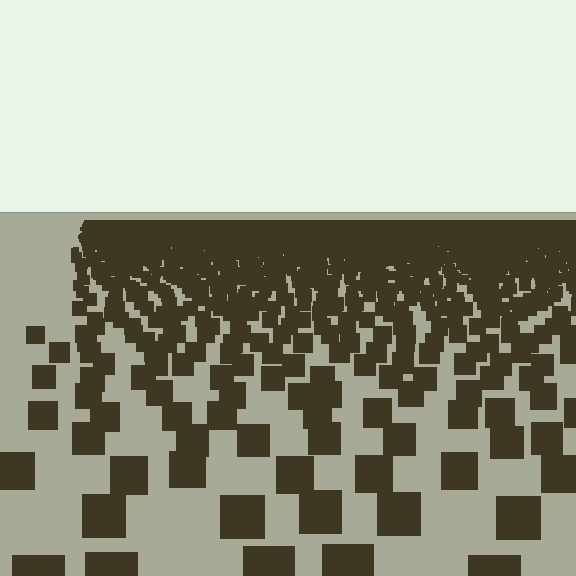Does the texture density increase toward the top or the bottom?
Density increases toward the top.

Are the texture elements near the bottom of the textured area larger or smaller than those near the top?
Larger. Near the bottom, elements are closer to the viewer and appear at a bigger on-screen size.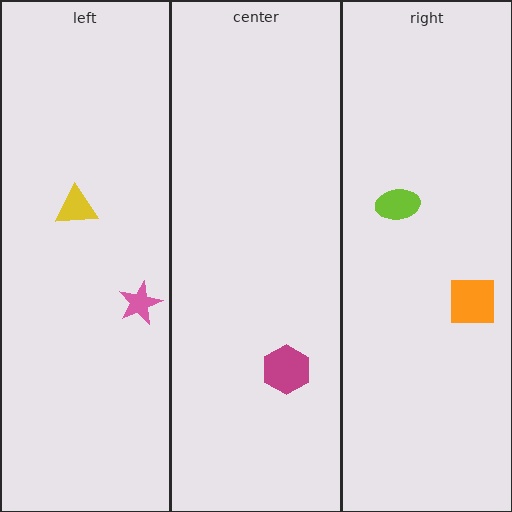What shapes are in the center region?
The magenta hexagon.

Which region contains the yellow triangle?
The left region.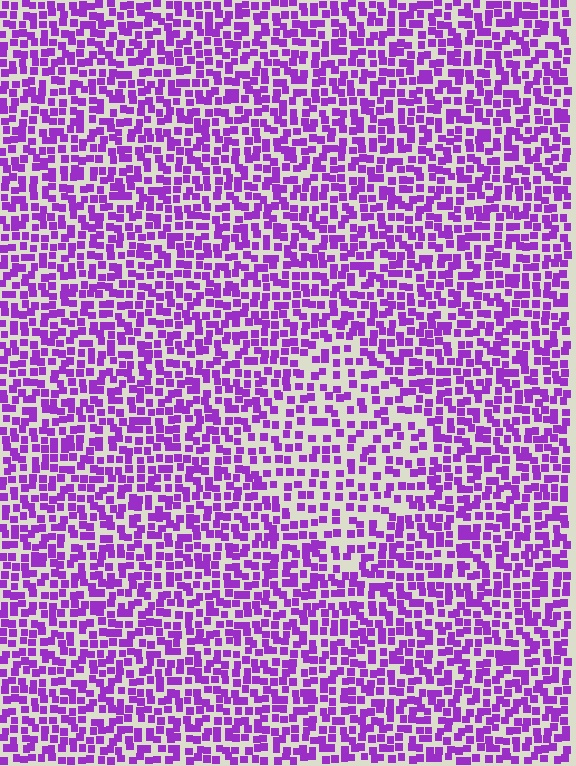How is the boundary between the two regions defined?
The boundary is defined by a change in element density (approximately 1.6x ratio). All elements are the same color, size, and shape.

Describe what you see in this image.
The image contains small purple elements arranged at two different densities. A diamond-shaped region is visible where the elements are less densely packed than the surrounding area.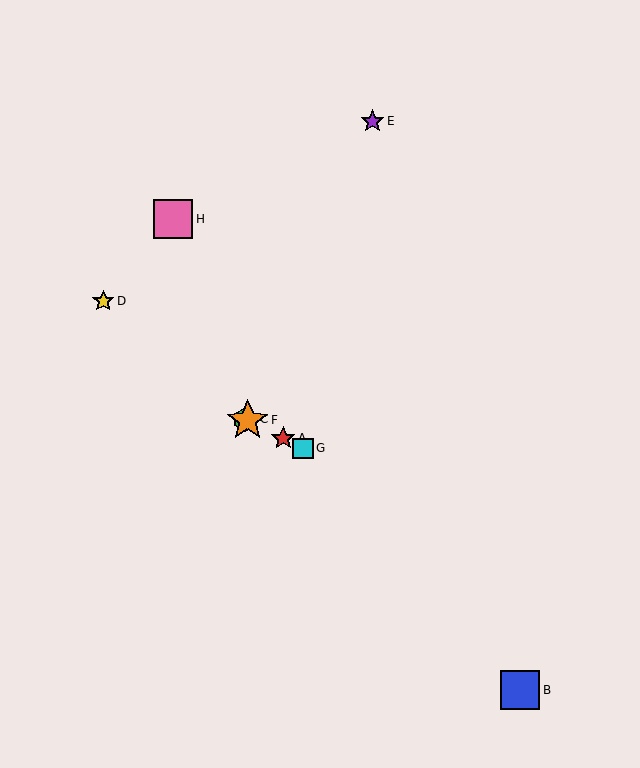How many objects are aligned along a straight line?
4 objects (A, C, F, G) are aligned along a straight line.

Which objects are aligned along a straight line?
Objects A, C, F, G are aligned along a straight line.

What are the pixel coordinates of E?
Object E is at (373, 121).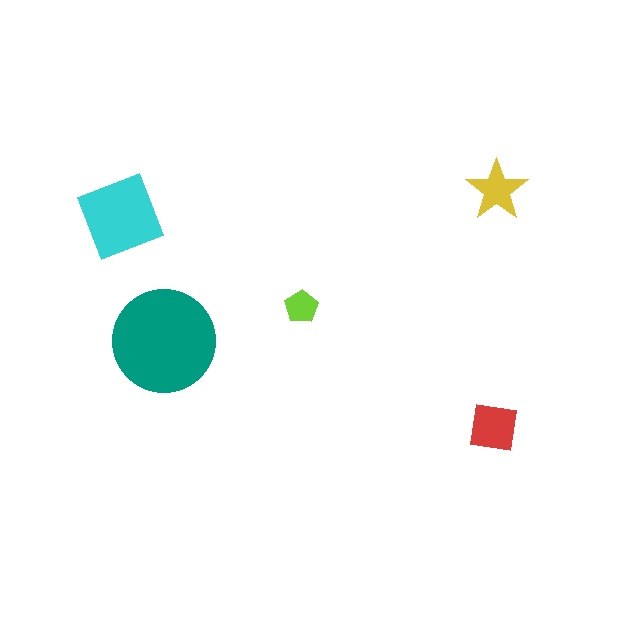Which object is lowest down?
The red square is bottommost.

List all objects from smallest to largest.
The lime pentagon, the yellow star, the red square, the cyan square, the teal circle.